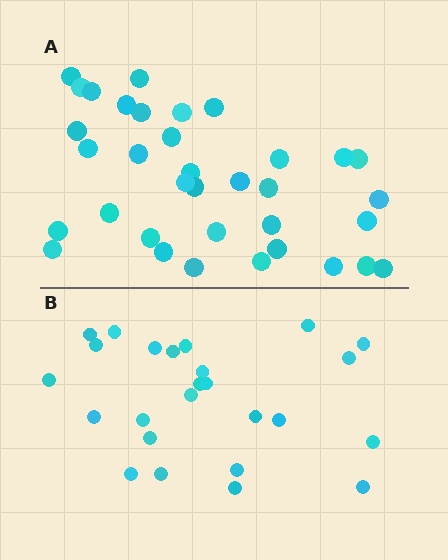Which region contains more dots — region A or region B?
Region A (the top region) has more dots.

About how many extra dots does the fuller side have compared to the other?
Region A has roughly 10 or so more dots than region B.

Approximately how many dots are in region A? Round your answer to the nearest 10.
About 40 dots. (The exact count is 35, which rounds to 40.)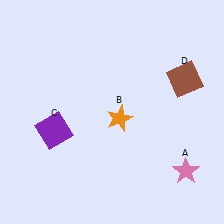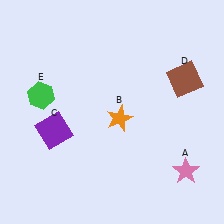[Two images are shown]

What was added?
A green hexagon (E) was added in Image 2.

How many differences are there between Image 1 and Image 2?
There is 1 difference between the two images.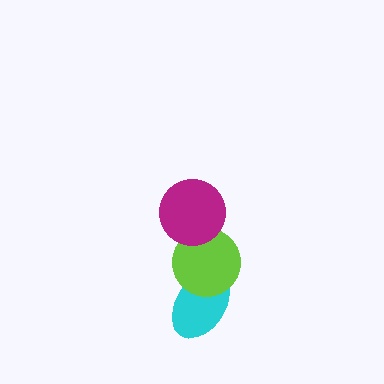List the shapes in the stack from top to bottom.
From top to bottom: the magenta circle, the lime circle, the cyan ellipse.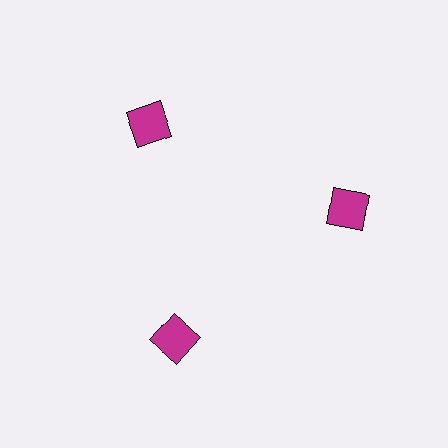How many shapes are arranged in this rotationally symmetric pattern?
There are 3 shapes, arranged in 3 groups of 1.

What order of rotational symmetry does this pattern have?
This pattern has 3-fold rotational symmetry.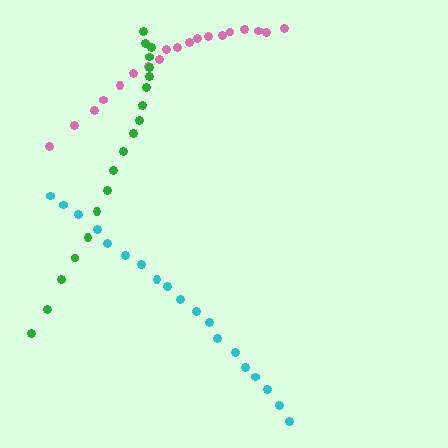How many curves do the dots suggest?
There are 3 distinct paths.